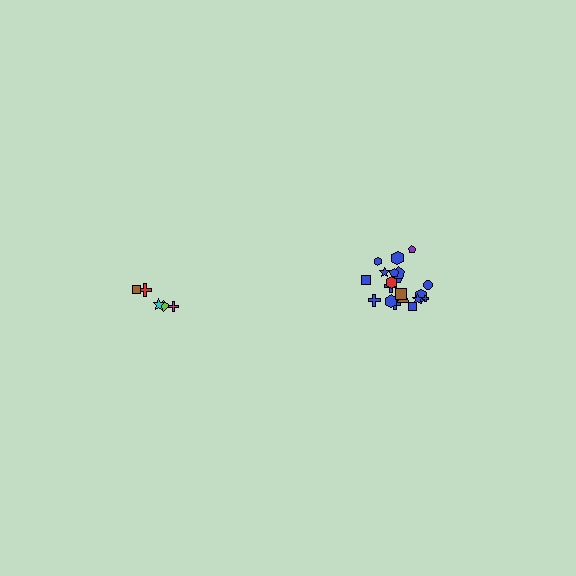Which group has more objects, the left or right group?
The right group.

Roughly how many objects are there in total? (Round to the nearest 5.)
Roughly 25 objects in total.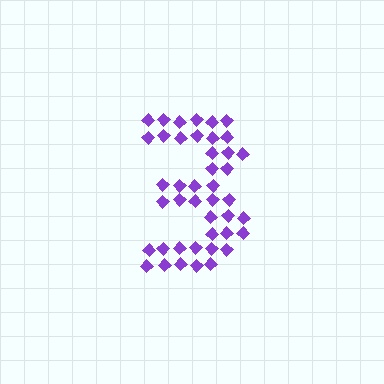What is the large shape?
The large shape is the digit 3.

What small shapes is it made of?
It is made of small diamonds.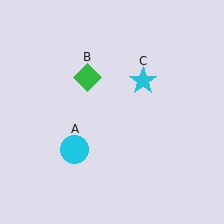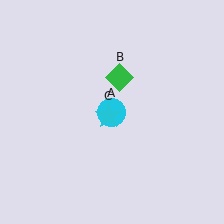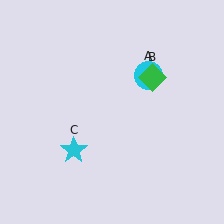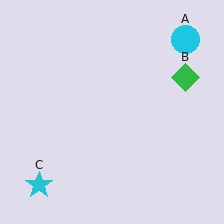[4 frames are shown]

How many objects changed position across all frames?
3 objects changed position: cyan circle (object A), green diamond (object B), cyan star (object C).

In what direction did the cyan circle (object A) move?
The cyan circle (object A) moved up and to the right.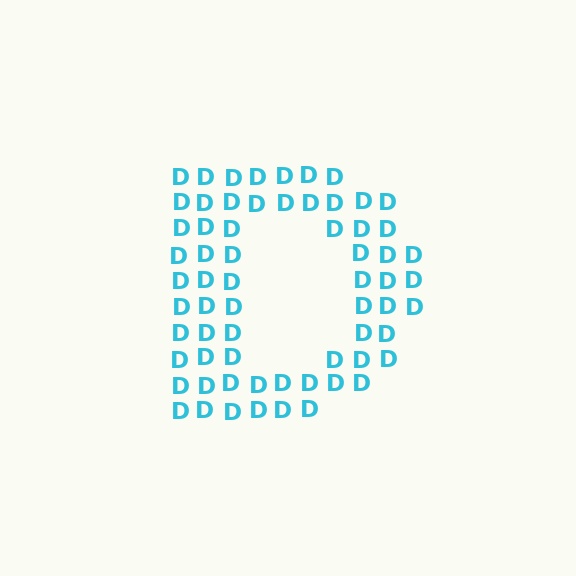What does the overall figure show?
The overall figure shows the letter D.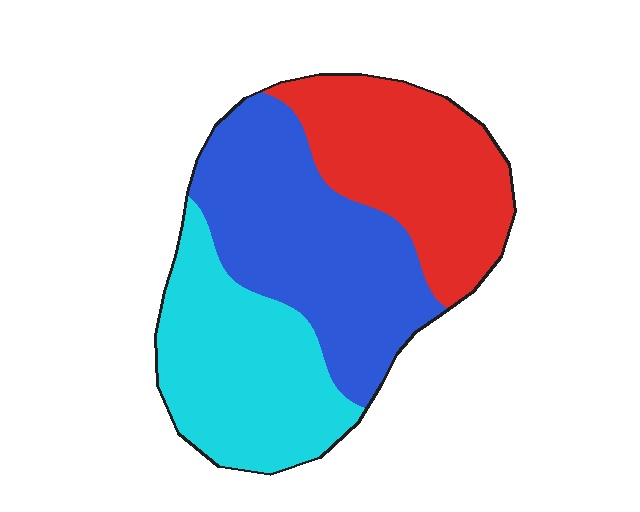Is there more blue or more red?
Blue.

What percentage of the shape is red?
Red covers about 30% of the shape.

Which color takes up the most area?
Blue, at roughly 40%.